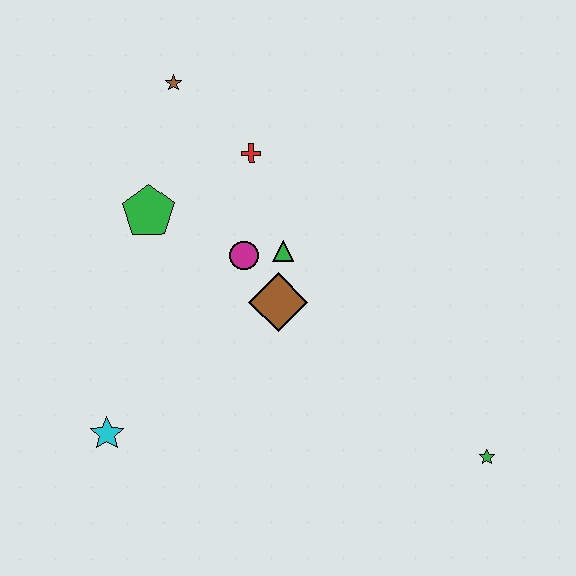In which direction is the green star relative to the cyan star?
The green star is to the right of the cyan star.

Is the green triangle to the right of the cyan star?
Yes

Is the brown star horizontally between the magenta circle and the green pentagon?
Yes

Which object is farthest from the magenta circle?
The green star is farthest from the magenta circle.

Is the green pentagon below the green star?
No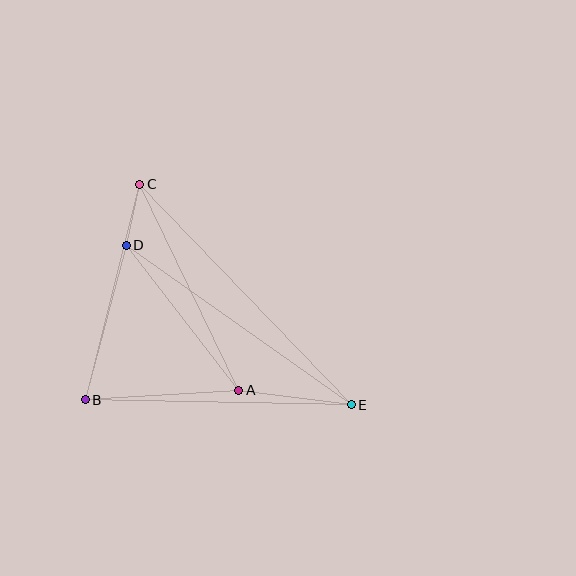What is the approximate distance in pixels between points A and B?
The distance between A and B is approximately 154 pixels.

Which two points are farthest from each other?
Points C and E are farthest from each other.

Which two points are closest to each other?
Points C and D are closest to each other.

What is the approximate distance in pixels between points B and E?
The distance between B and E is approximately 266 pixels.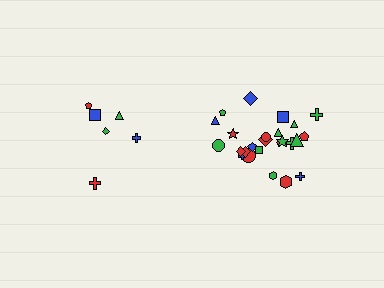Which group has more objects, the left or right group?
The right group.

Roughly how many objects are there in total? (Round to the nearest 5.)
Roughly 30 objects in total.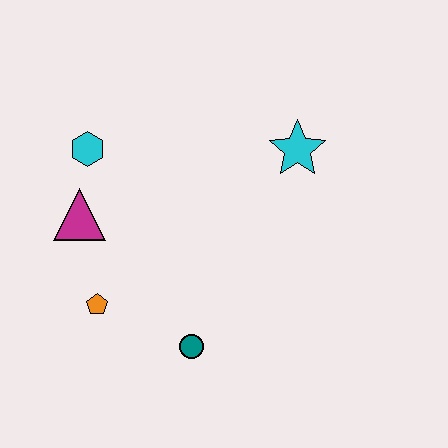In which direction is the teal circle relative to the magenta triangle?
The teal circle is below the magenta triangle.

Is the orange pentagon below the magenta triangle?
Yes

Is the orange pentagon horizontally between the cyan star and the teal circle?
No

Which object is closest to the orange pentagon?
The magenta triangle is closest to the orange pentagon.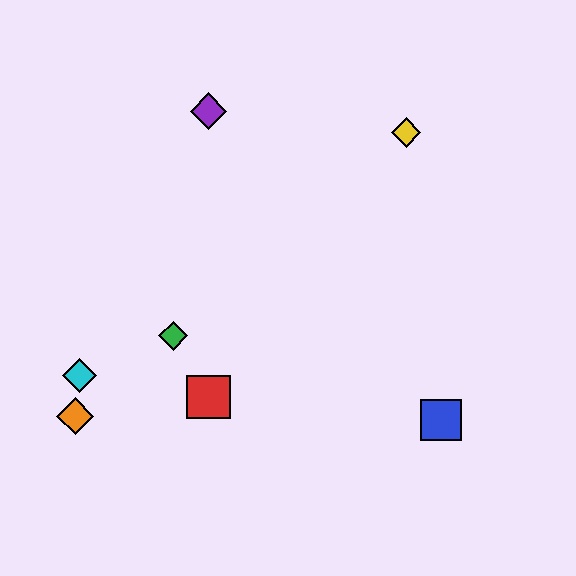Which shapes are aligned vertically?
The red square, the purple diamond are aligned vertically.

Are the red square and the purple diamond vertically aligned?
Yes, both are at x≈209.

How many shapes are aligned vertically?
2 shapes (the red square, the purple diamond) are aligned vertically.